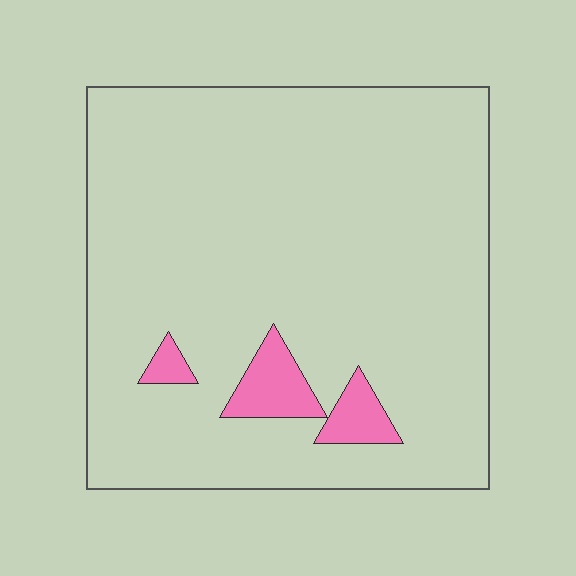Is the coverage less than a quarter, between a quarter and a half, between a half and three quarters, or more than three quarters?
Less than a quarter.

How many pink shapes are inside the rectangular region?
3.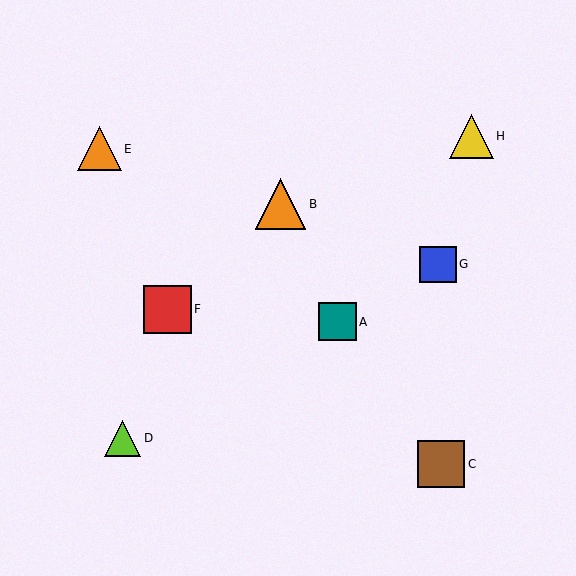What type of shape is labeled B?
Shape B is an orange triangle.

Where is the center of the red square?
The center of the red square is at (167, 309).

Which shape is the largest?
The orange triangle (labeled B) is the largest.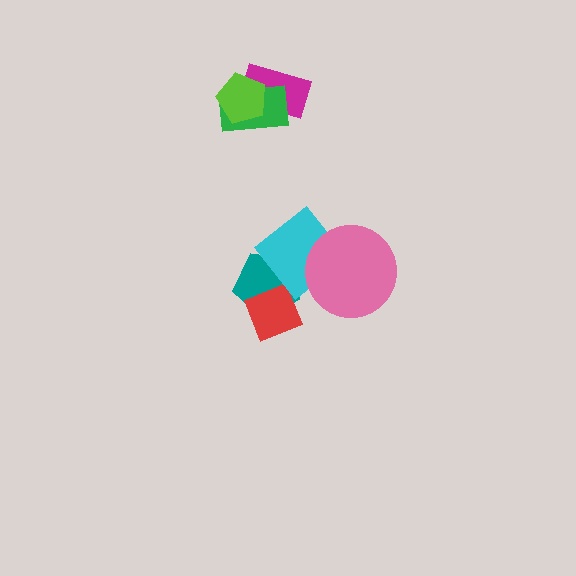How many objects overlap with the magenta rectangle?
2 objects overlap with the magenta rectangle.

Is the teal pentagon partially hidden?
Yes, it is partially covered by another shape.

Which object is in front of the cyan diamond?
The pink circle is in front of the cyan diamond.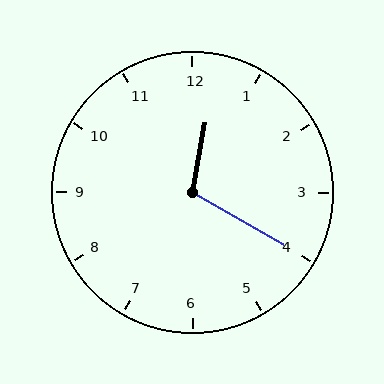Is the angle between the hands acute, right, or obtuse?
It is obtuse.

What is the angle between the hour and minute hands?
Approximately 110 degrees.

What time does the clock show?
12:20.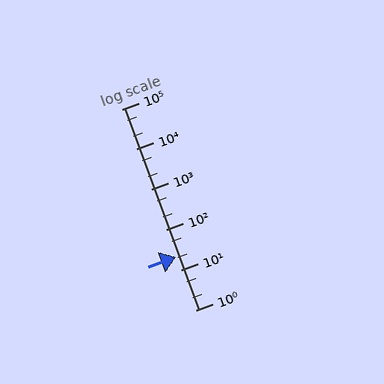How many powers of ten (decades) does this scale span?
The scale spans 5 decades, from 1 to 100000.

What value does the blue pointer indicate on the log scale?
The pointer indicates approximately 21.